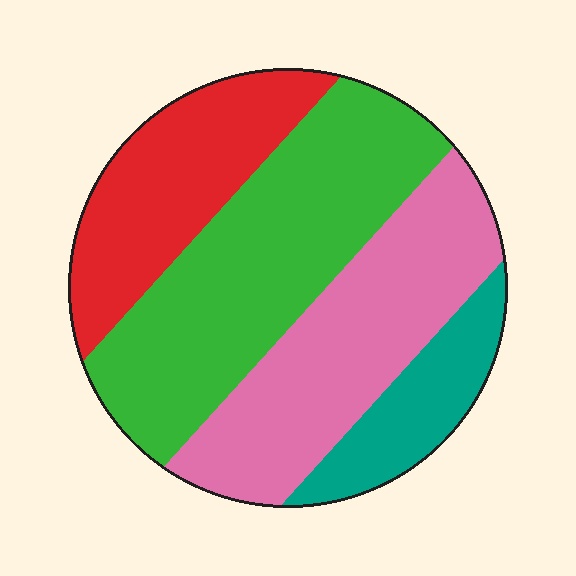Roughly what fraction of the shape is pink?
Pink covers around 30% of the shape.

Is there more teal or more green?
Green.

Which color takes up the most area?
Green, at roughly 35%.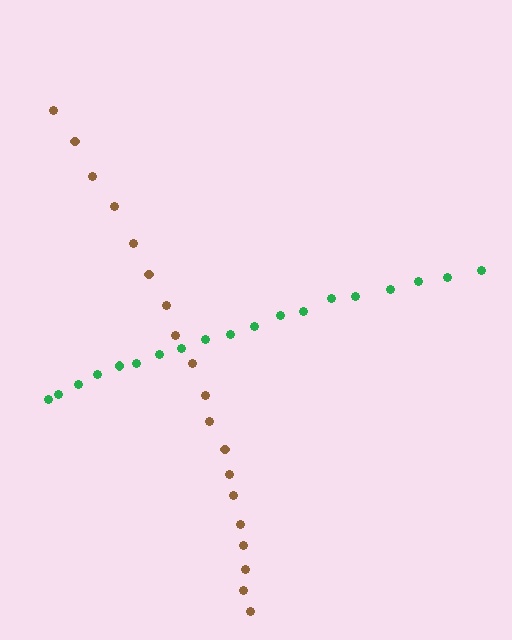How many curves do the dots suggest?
There are 2 distinct paths.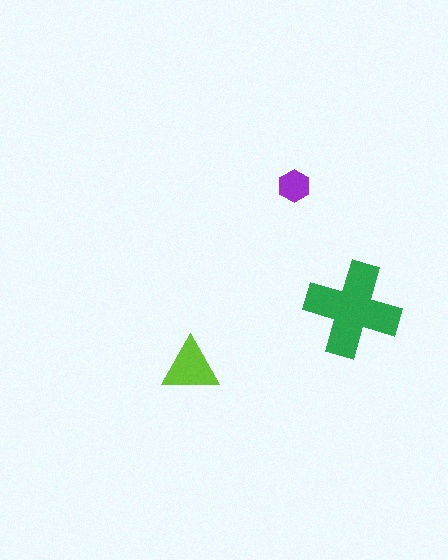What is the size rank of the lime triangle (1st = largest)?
2nd.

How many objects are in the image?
There are 3 objects in the image.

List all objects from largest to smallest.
The green cross, the lime triangle, the purple hexagon.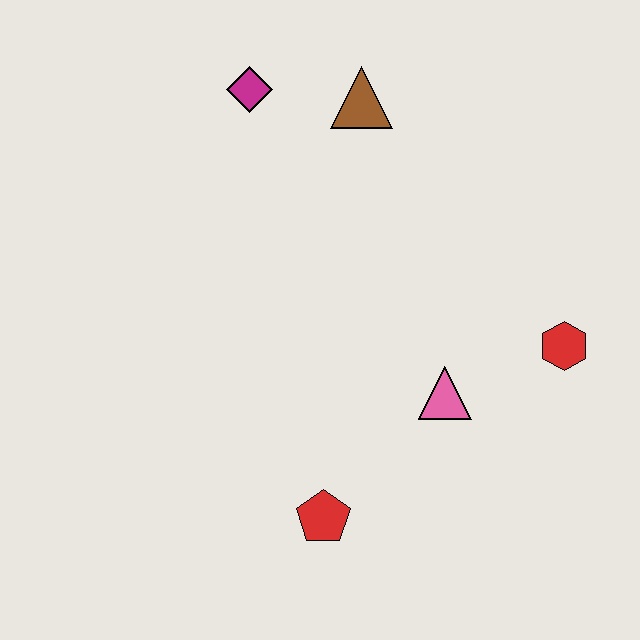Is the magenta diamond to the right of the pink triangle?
No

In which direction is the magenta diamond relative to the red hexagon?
The magenta diamond is to the left of the red hexagon.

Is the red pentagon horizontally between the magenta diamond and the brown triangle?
Yes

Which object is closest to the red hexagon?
The pink triangle is closest to the red hexagon.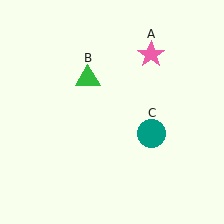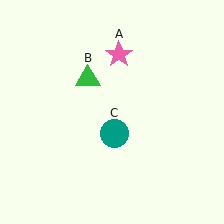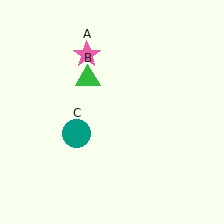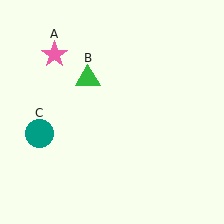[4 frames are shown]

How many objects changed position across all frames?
2 objects changed position: pink star (object A), teal circle (object C).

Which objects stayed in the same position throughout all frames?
Green triangle (object B) remained stationary.